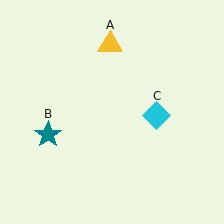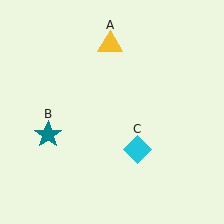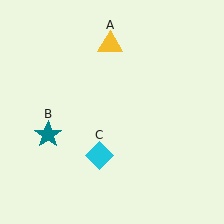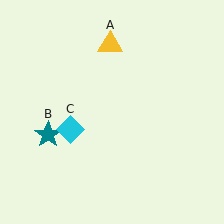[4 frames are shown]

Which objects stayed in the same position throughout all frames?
Yellow triangle (object A) and teal star (object B) remained stationary.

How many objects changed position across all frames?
1 object changed position: cyan diamond (object C).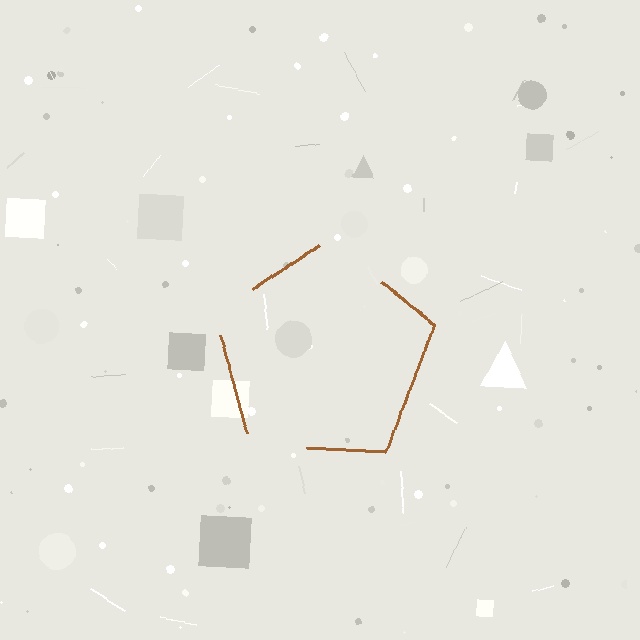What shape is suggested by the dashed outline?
The dashed outline suggests a pentagon.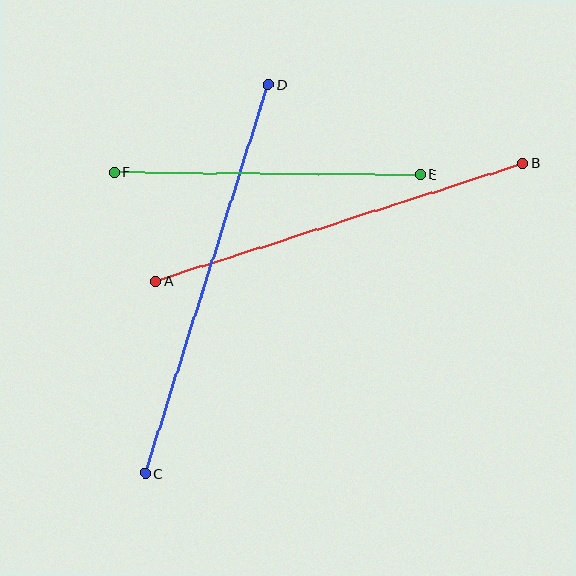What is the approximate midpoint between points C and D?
The midpoint is at approximately (207, 279) pixels.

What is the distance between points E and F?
The distance is approximately 306 pixels.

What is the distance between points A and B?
The distance is approximately 385 pixels.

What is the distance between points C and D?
The distance is approximately 408 pixels.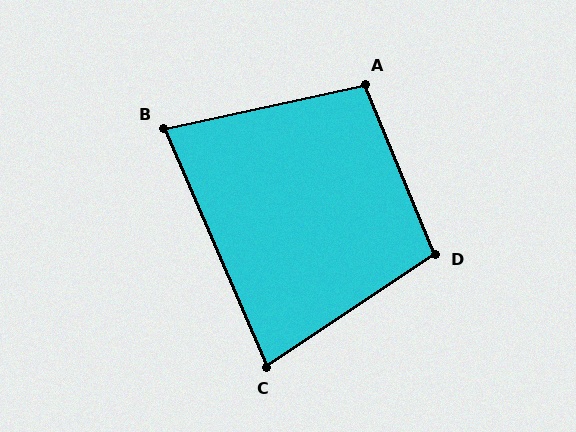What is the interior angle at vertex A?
Approximately 100 degrees (obtuse).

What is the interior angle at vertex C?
Approximately 80 degrees (acute).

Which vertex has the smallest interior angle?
B, at approximately 79 degrees.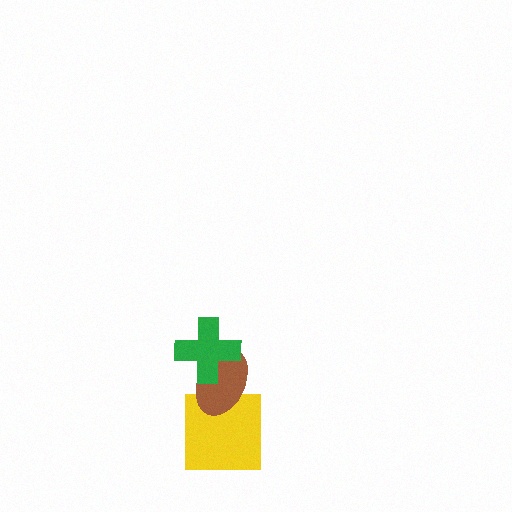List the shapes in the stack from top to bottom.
From top to bottom: the green cross, the brown ellipse, the yellow square.